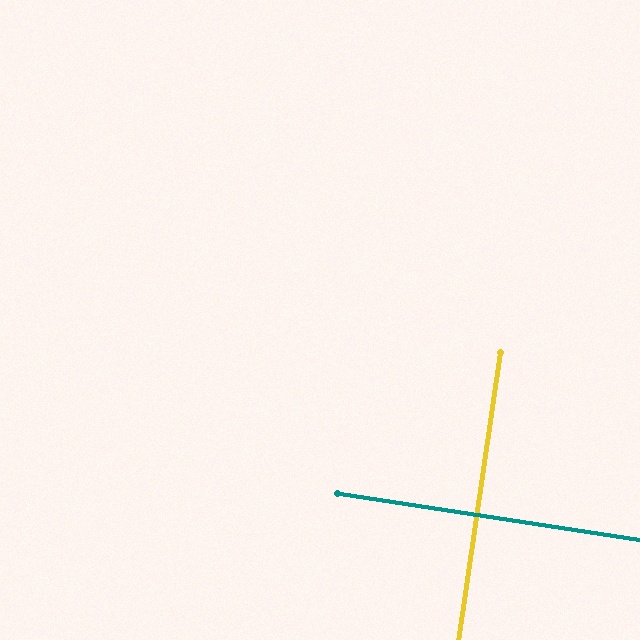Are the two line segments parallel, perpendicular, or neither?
Perpendicular — they meet at approximately 90°.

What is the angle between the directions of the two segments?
Approximately 90 degrees.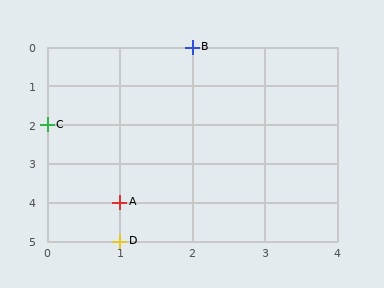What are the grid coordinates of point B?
Point B is at grid coordinates (2, 0).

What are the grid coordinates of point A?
Point A is at grid coordinates (1, 4).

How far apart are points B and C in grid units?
Points B and C are 2 columns and 2 rows apart (about 2.8 grid units diagonally).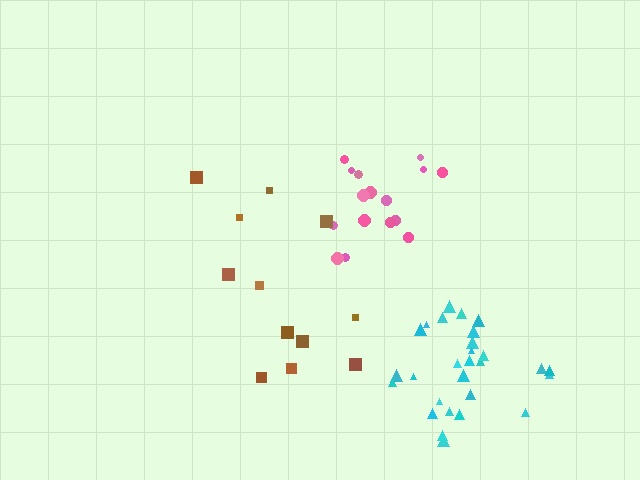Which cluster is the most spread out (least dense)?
Brown.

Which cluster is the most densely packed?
Cyan.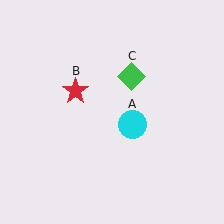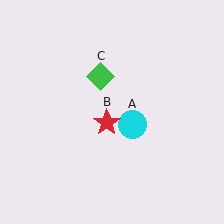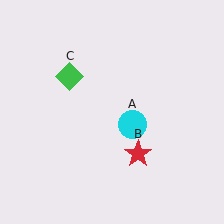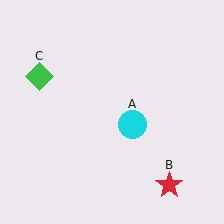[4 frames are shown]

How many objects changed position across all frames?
2 objects changed position: red star (object B), green diamond (object C).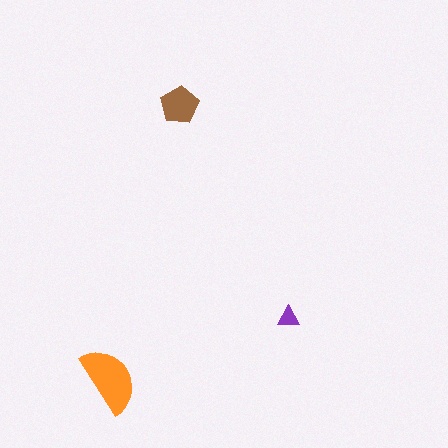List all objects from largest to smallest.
The orange semicircle, the brown pentagon, the purple triangle.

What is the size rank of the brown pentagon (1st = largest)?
2nd.